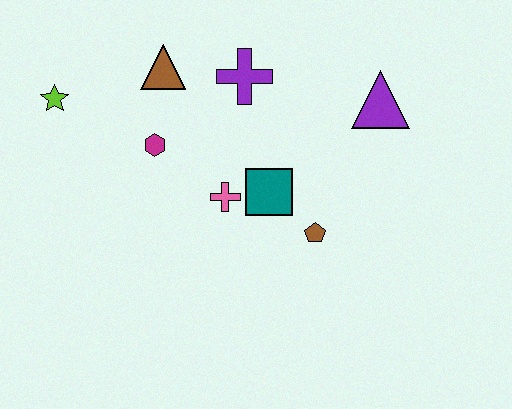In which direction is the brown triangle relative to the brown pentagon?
The brown triangle is above the brown pentagon.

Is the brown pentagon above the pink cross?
No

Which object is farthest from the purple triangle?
The lime star is farthest from the purple triangle.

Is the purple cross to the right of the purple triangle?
No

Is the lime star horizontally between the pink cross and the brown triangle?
No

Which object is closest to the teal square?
The pink cross is closest to the teal square.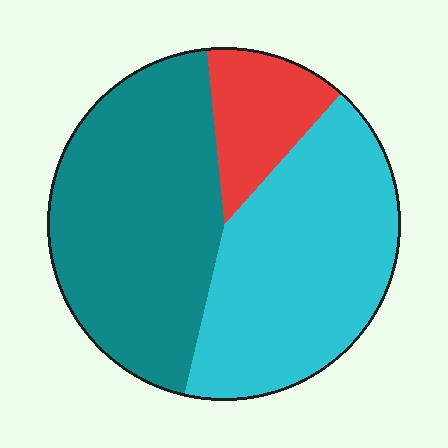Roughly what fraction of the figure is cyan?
Cyan covers around 40% of the figure.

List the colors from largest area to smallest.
From largest to smallest: teal, cyan, red.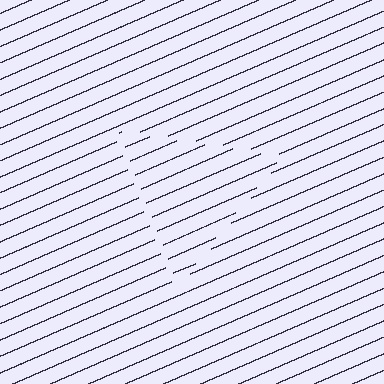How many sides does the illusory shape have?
3 sides — the line-ends trace a triangle.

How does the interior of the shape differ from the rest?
The interior of the shape contains the same grating, shifted by half a period — the contour is defined by the phase discontinuity where line-ends from the inner and outer gratings abut.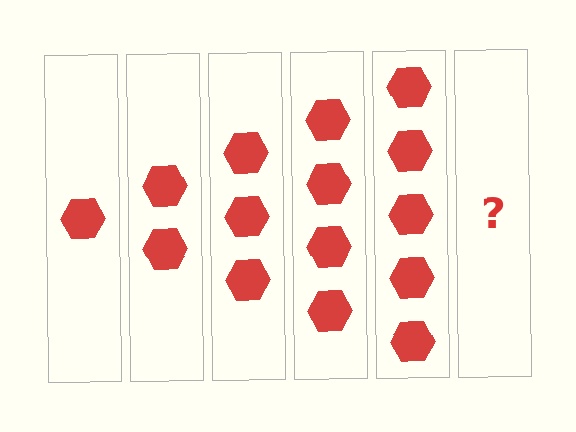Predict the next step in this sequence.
The next step is 6 hexagons.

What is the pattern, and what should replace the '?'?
The pattern is that each step adds one more hexagon. The '?' should be 6 hexagons.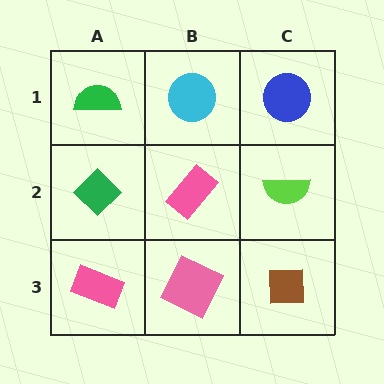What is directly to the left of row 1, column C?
A cyan circle.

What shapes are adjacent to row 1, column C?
A lime semicircle (row 2, column C), a cyan circle (row 1, column B).